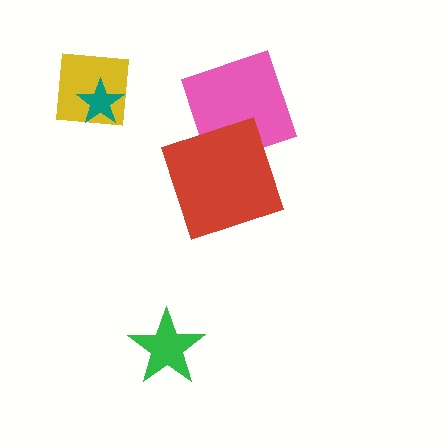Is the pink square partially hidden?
Yes, it is partially covered by another shape.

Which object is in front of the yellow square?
The teal star is in front of the yellow square.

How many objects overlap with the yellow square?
1 object overlaps with the yellow square.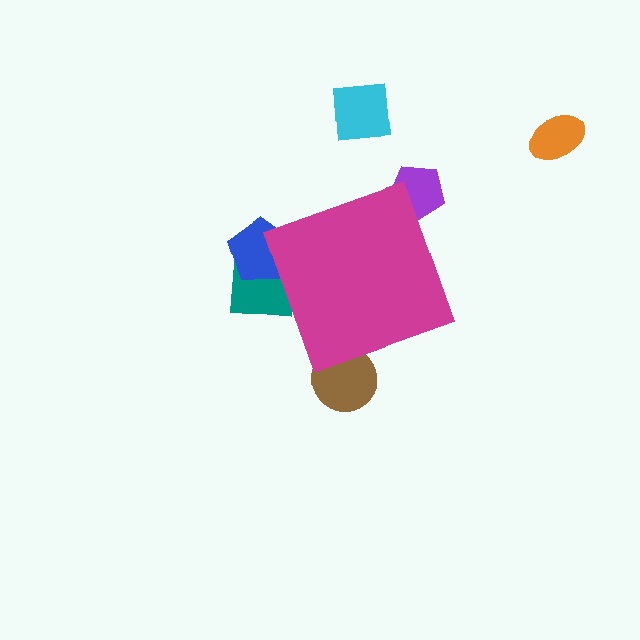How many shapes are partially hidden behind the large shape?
4 shapes are partially hidden.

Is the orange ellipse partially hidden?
No, the orange ellipse is fully visible.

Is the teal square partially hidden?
Yes, the teal square is partially hidden behind the magenta diamond.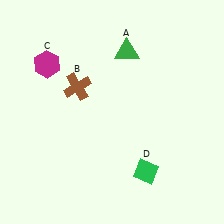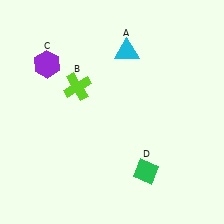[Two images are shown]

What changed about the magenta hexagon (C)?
In Image 1, C is magenta. In Image 2, it changed to purple.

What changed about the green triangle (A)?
In Image 1, A is green. In Image 2, it changed to cyan.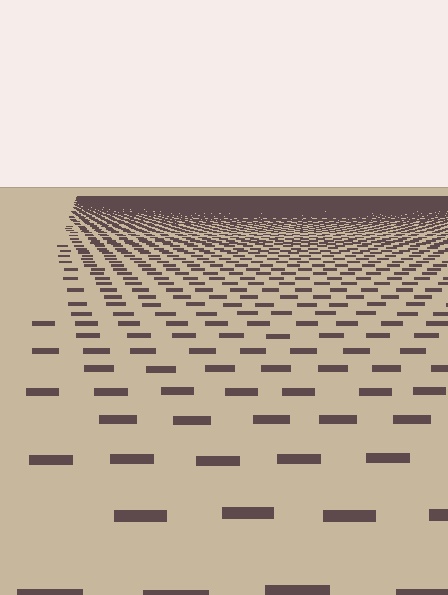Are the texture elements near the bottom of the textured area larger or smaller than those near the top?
Larger. Near the bottom, elements are closer to the viewer and appear at a bigger on-screen size.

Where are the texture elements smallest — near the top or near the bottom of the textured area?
Near the top.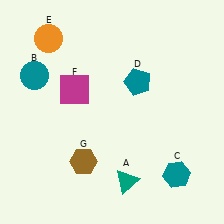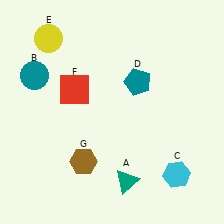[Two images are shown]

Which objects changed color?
C changed from teal to cyan. E changed from orange to yellow. F changed from magenta to red.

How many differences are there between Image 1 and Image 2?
There are 3 differences between the two images.